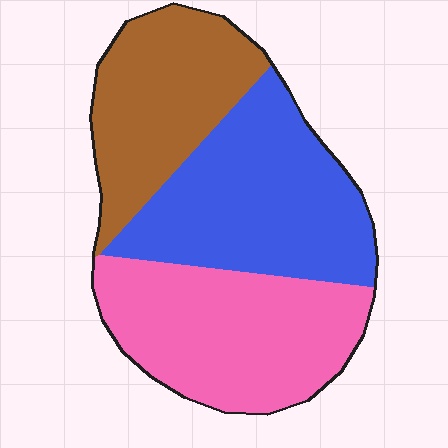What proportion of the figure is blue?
Blue takes up between a third and a half of the figure.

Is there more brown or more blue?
Blue.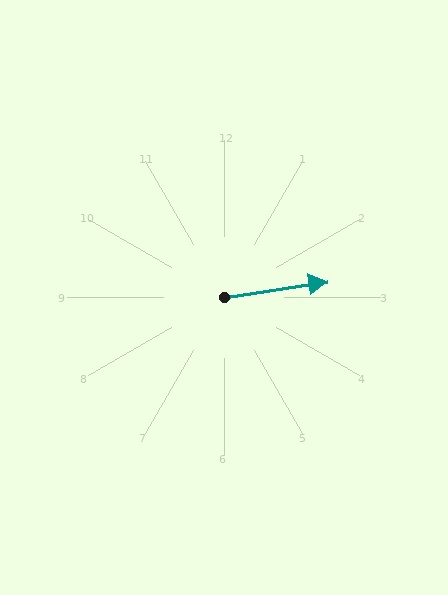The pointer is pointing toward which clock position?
Roughly 3 o'clock.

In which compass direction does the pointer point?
East.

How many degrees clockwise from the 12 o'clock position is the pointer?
Approximately 81 degrees.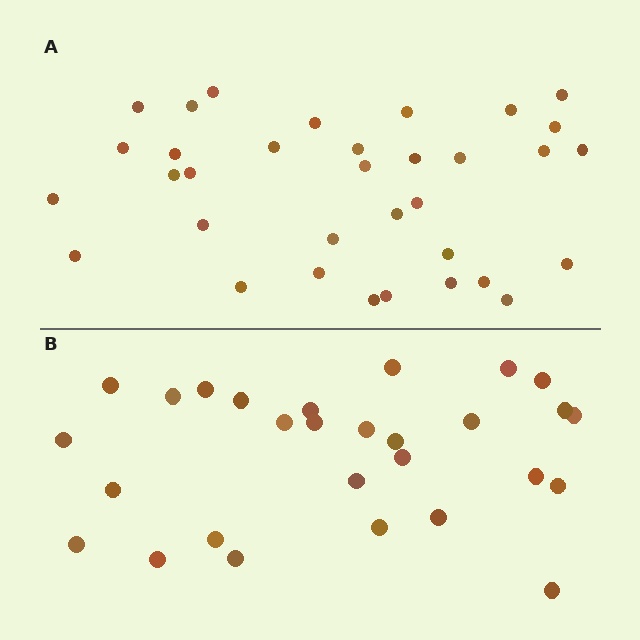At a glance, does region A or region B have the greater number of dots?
Region A (the top region) has more dots.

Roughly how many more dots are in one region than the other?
Region A has about 6 more dots than region B.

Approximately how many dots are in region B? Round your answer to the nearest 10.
About 30 dots. (The exact count is 28, which rounds to 30.)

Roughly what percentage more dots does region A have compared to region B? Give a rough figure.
About 20% more.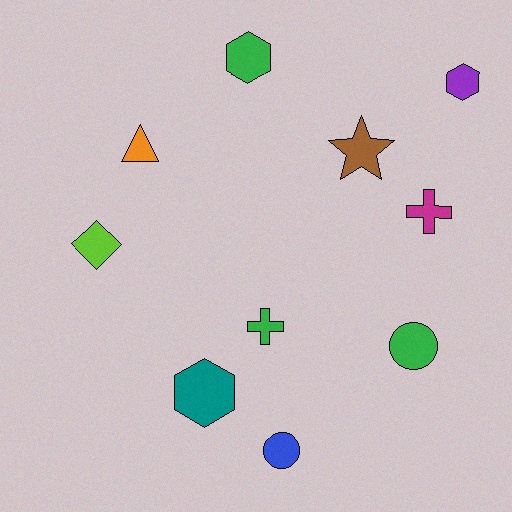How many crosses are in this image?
There are 2 crosses.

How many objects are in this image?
There are 10 objects.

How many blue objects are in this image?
There is 1 blue object.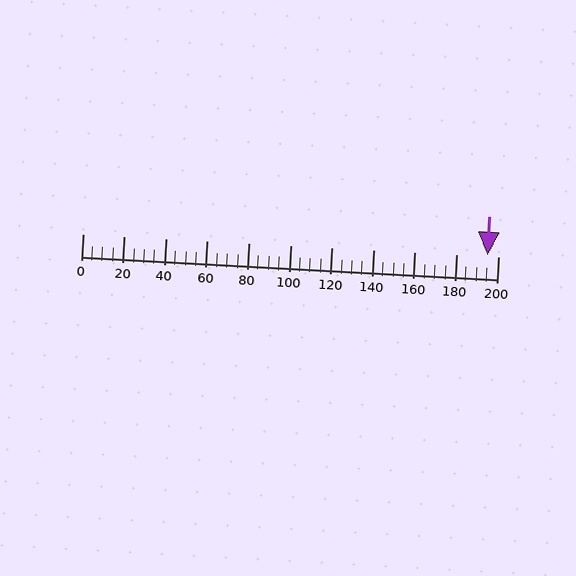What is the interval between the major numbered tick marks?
The major tick marks are spaced 20 units apart.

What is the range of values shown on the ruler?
The ruler shows values from 0 to 200.